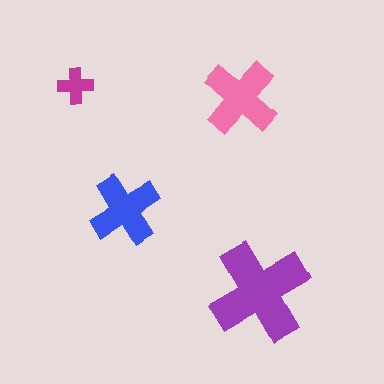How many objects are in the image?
There are 4 objects in the image.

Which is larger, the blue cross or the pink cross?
The pink one.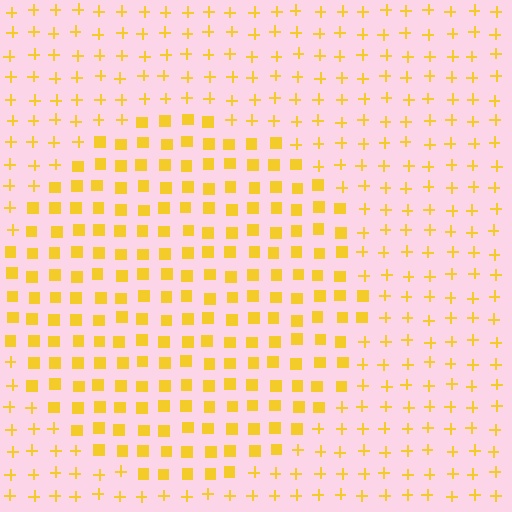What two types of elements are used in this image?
The image uses squares inside the circle region and plus signs outside it.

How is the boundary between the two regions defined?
The boundary is defined by a change in element shape: squares inside vs. plus signs outside. All elements share the same color and spacing.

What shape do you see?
I see a circle.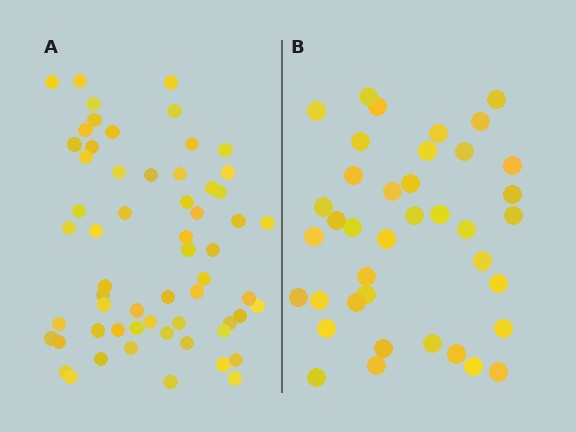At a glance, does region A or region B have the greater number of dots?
Region A (the left region) has more dots.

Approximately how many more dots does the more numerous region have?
Region A has approximately 20 more dots than region B.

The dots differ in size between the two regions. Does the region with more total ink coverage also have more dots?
No. Region B has more total ink coverage because its dots are larger, but region A actually contains more individual dots. Total area can be misleading — the number of items is what matters here.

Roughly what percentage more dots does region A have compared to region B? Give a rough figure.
About 55% more.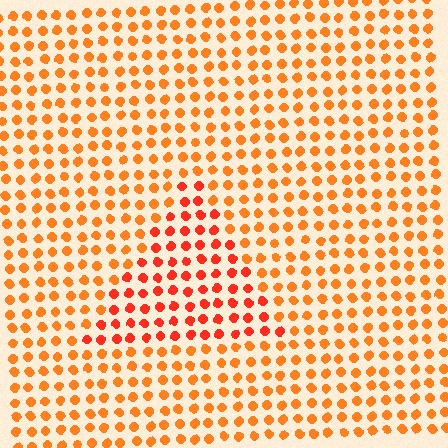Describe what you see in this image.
The image is filled with small orange elements in a uniform arrangement. A triangle-shaped region is visible where the elements are tinted to a slightly different hue, forming a subtle color boundary.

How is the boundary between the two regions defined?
The boundary is defined purely by a slight shift in hue (about 23 degrees). Spacing, size, and orientation are identical on both sides.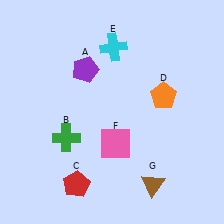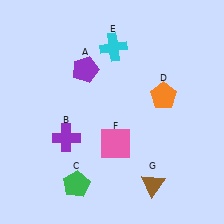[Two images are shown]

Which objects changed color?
B changed from green to purple. C changed from red to green.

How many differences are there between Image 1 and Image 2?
There are 2 differences between the two images.